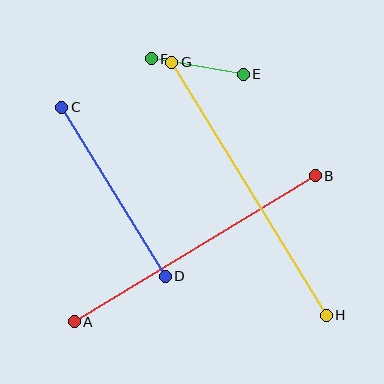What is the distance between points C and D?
The distance is approximately 198 pixels.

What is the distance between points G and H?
The distance is approximately 296 pixels.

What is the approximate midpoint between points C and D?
The midpoint is at approximately (113, 192) pixels.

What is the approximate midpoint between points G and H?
The midpoint is at approximately (249, 189) pixels.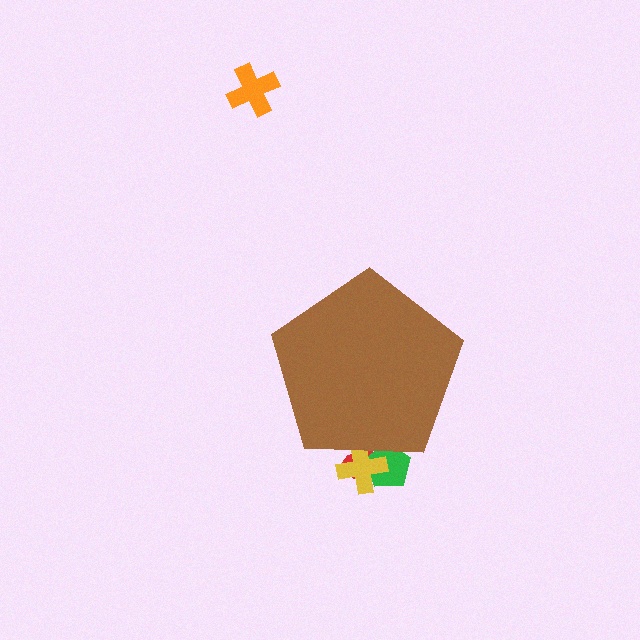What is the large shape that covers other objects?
A brown pentagon.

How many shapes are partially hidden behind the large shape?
3 shapes are partially hidden.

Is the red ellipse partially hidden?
Yes, the red ellipse is partially hidden behind the brown pentagon.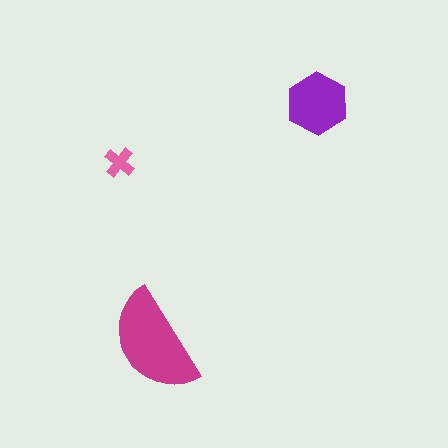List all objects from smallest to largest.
The pink cross, the purple hexagon, the magenta semicircle.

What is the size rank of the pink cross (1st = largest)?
3rd.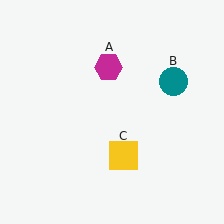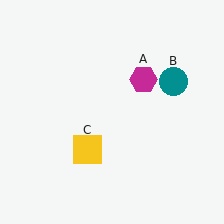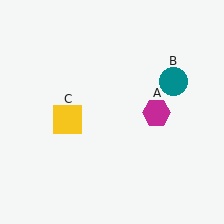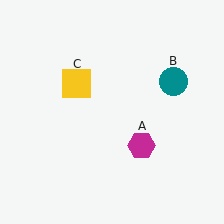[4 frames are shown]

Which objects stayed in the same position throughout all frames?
Teal circle (object B) remained stationary.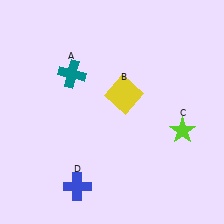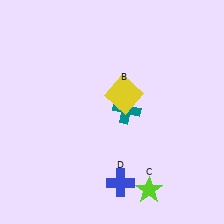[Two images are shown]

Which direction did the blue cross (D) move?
The blue cross (D) moved right.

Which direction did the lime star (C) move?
The lime star (C) moved down.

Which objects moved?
The objects that moved are: the teal cross (A), the lime star (C), the blue cross (D).